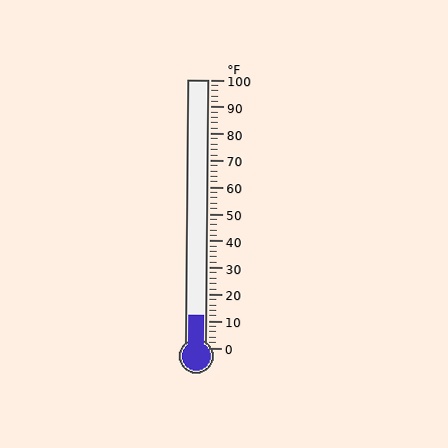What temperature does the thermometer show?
The thermometer shows approximately 12°F.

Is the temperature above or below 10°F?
The temperature is above 10°F.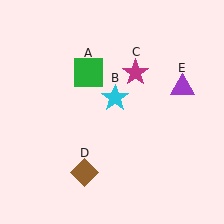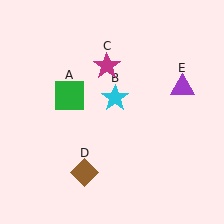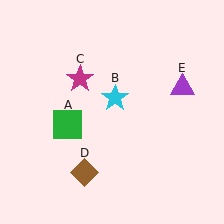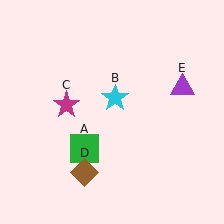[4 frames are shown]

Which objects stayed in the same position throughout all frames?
Cyan star (object B) and brown diamond (object D) and purple triangle (object E) remained stationary.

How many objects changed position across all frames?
2 objects changed position: green square (object A), magenta star (object C).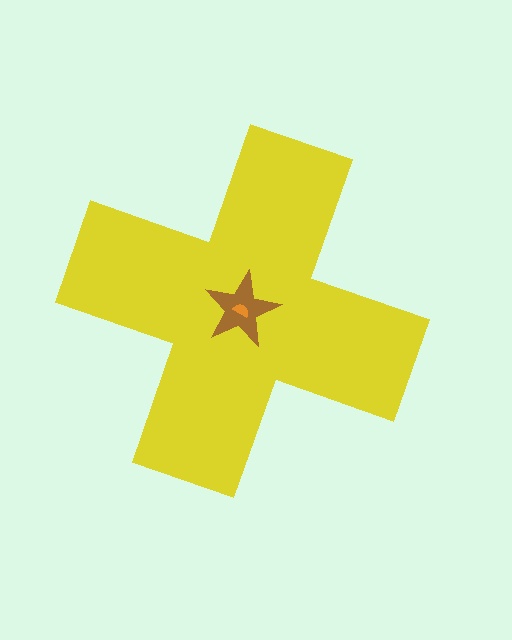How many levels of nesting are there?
3.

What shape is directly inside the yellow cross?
The brown star.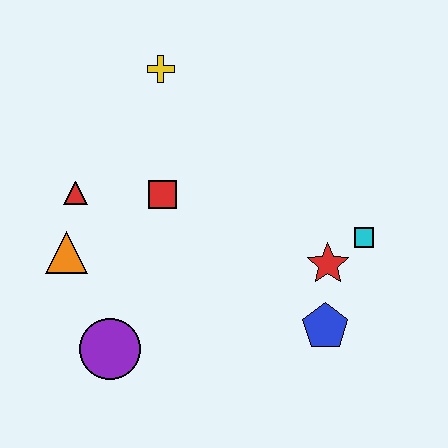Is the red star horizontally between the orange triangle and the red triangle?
No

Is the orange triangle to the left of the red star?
Yes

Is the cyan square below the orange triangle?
No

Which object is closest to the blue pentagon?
The red star is closest to the blue pentagon.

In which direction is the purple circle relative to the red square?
The purple circle is below the red square.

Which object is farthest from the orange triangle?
The cyan square is farthest from the orange triangle.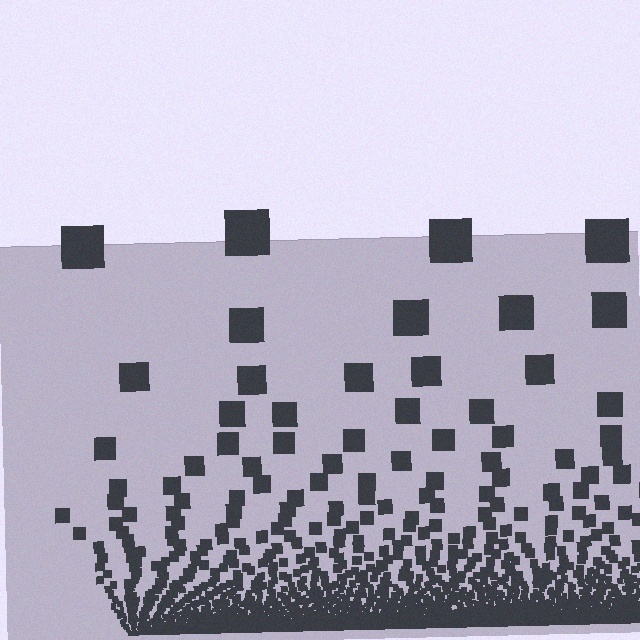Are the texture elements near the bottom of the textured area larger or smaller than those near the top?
Smaller. The gradient is inverted — elements near the bottom are smaller and denser.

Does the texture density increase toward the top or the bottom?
Density increases toward the bottom.